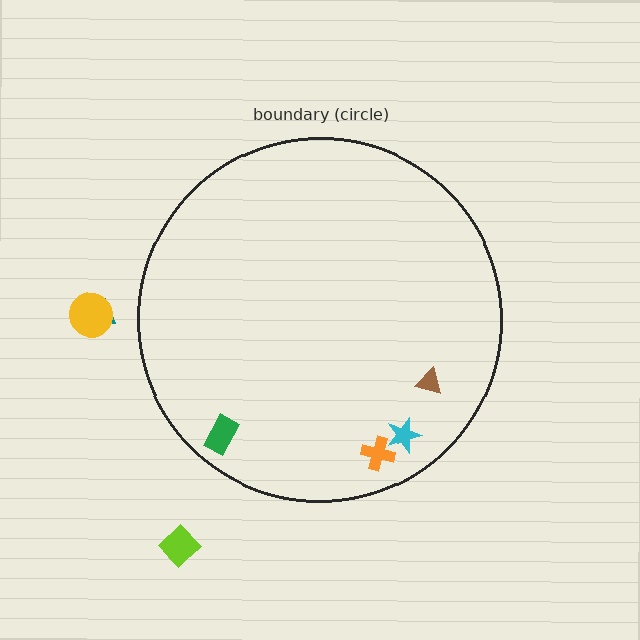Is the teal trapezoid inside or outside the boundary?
Outside.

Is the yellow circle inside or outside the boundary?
Outside.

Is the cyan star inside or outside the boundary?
Inside.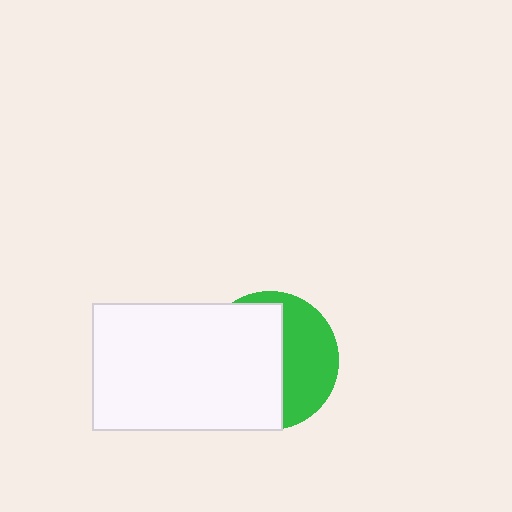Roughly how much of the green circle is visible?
A small part of it is visible (roughly 41%).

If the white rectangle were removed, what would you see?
You would see the complete green circle.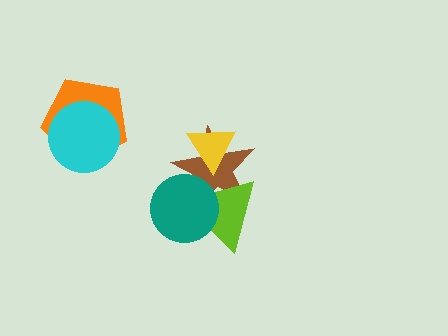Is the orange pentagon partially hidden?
Yes, it is partially covered by another shape.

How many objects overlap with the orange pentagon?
1 object overlaps with the orange pentagon.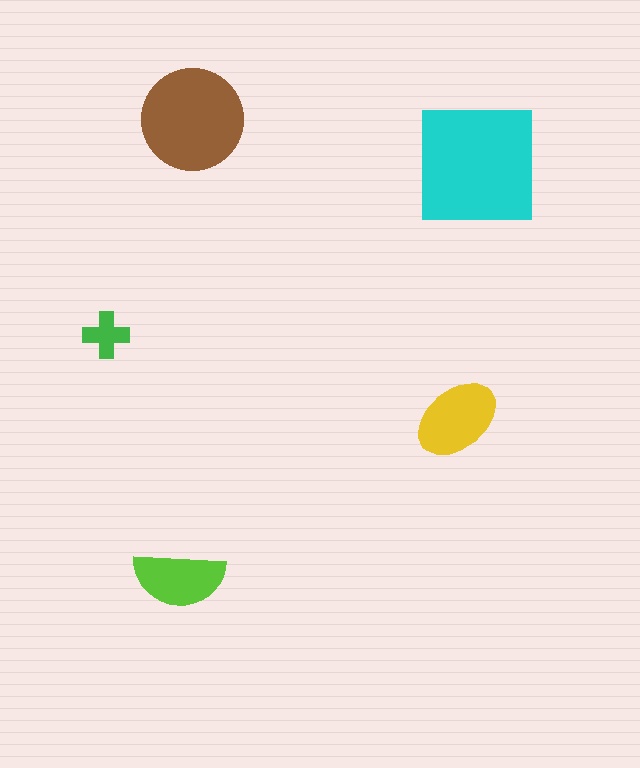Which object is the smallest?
The green cross.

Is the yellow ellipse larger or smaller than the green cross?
Larger.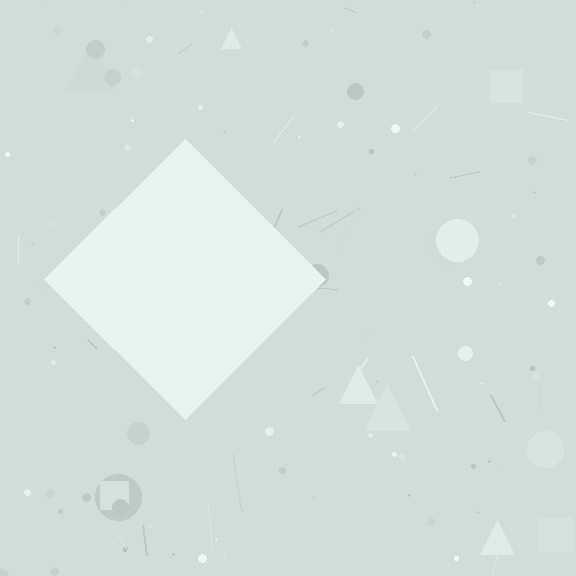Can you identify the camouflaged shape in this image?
The camouflaged shape is a diamond.